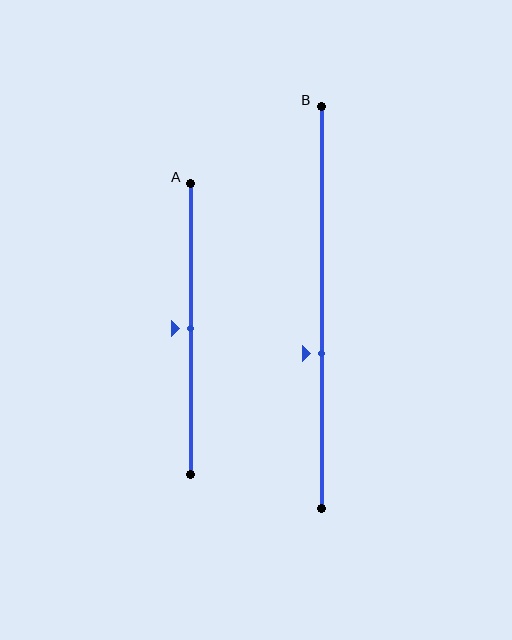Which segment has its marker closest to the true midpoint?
Segment A has its marker closest to the true midpoint.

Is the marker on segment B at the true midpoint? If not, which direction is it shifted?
No, the marker on segment B is shifted downward by about 11% of the segment length.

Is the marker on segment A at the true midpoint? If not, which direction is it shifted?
Yes, the marker on segment A is at the true midpoint.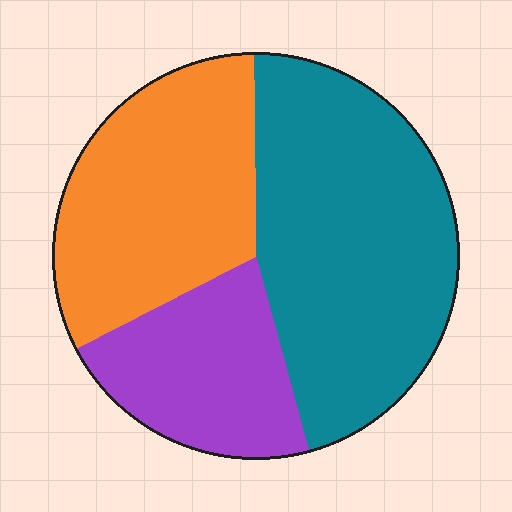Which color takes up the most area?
Teal, at roughly 45%.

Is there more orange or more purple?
Orange.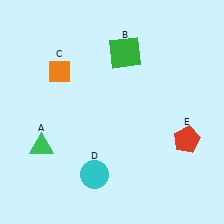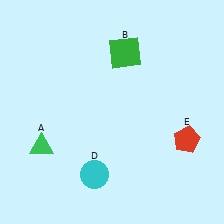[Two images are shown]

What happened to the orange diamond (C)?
The orange diamond (C) was removed in Image 2. It was in the top-left area of Image 1.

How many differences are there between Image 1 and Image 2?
There is 1 difference between the two images.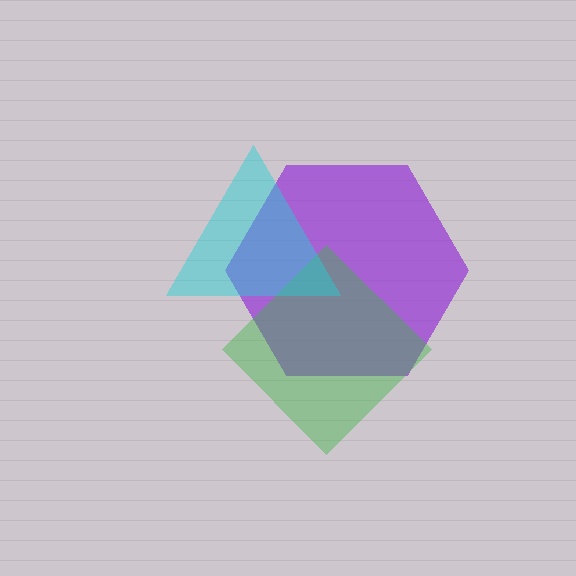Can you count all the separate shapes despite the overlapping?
Yes, there are 3 separate shapes.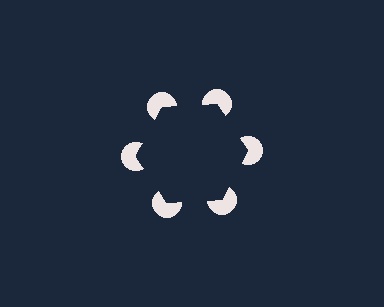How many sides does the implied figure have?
6 sides.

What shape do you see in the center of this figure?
An illusory hexagon — its edges are inferred from the aligned wedge cuts in the pac-man discs, not physically drawn.